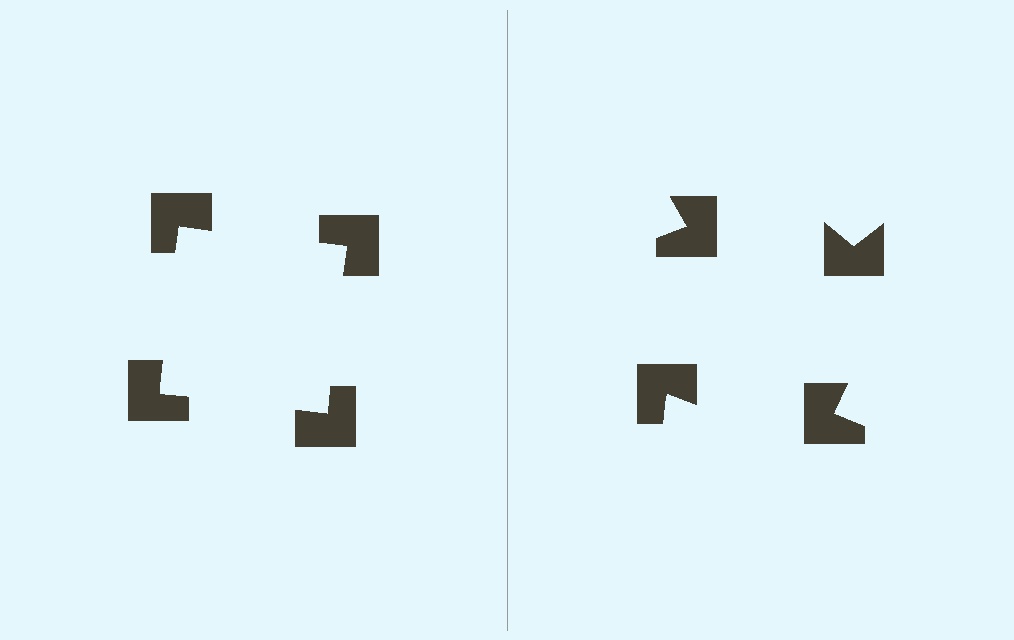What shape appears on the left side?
An illusory square.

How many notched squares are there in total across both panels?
8 — 4 on each side.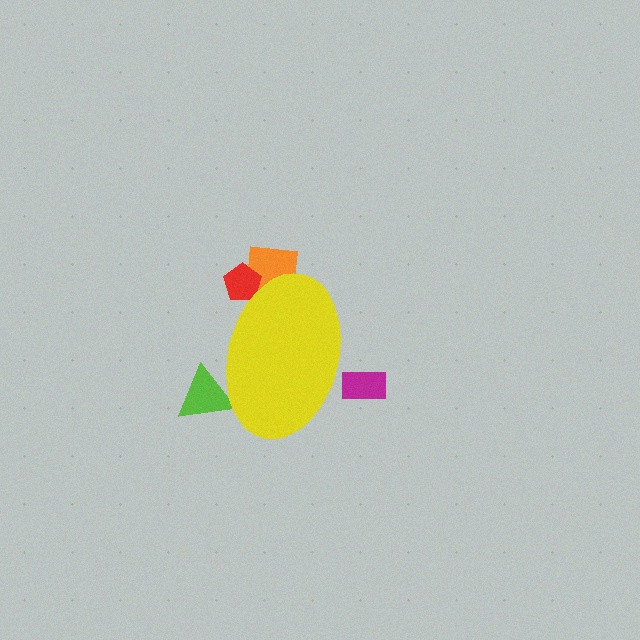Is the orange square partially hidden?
Yes, the orange square is partially hidden behind the yellow ellipse.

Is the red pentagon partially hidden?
Yes, the red pentagon is partially hidden behind the yellow ellipse.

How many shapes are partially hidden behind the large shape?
4 shapes are partially hidden.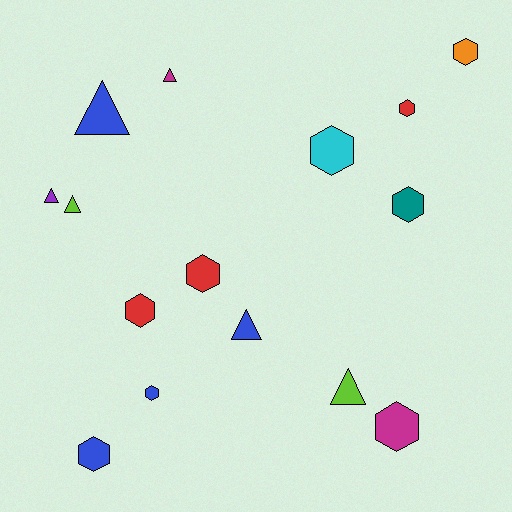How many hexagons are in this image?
There are 9 hexagons.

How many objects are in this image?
There are 15 objects.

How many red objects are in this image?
There are 3 red objects.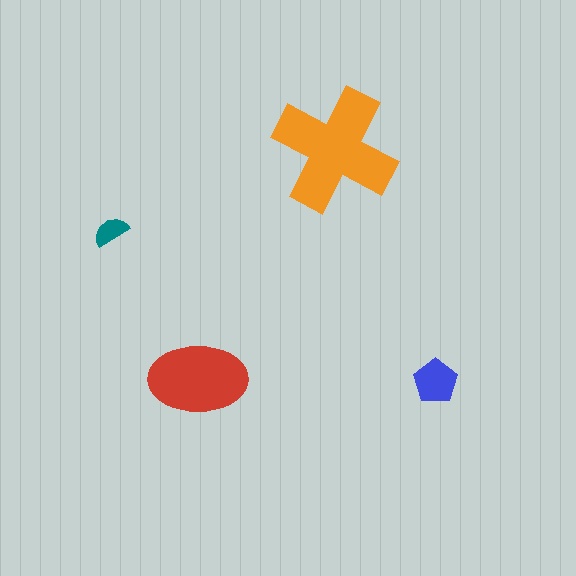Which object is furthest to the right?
The blue pentagon is rightmost.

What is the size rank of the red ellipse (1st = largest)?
2nd.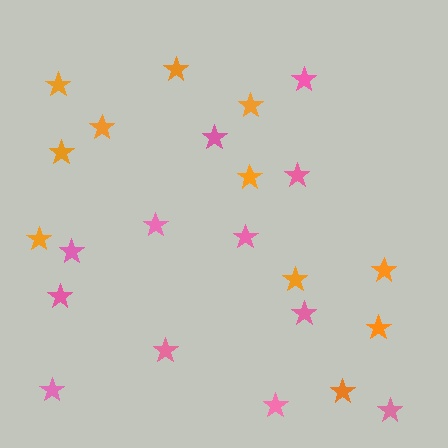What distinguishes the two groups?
There are 2 groups: one group of pink stars (12) and one group of orange stars (11).